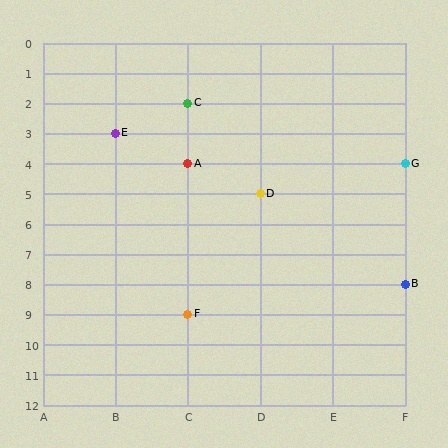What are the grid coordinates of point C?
Point C is at grid coordinates (C, 2).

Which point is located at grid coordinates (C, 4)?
Point A is at (C, 4).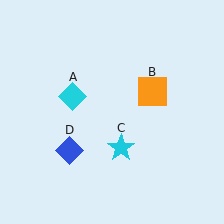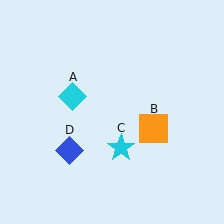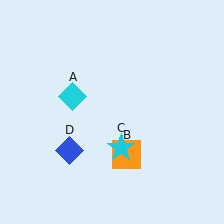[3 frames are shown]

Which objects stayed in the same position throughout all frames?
Cyan diamond (object A) and cyan star (object C) and blue diamond (object D) remained stationary.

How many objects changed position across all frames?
1 object changed position: orange square (object B).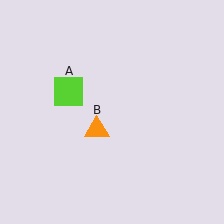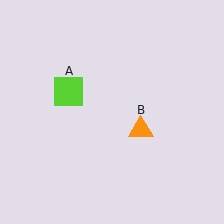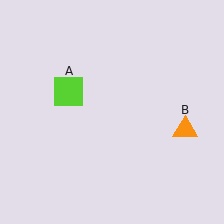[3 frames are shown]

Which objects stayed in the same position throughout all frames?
Lime square (object A) remained stationary.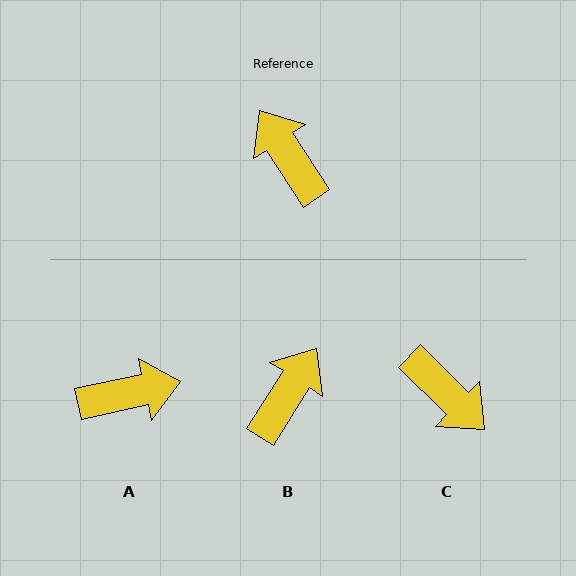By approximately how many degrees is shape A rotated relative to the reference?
Approximately 111 degrees clockwise.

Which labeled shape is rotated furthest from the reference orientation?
C, about 168 degrees away.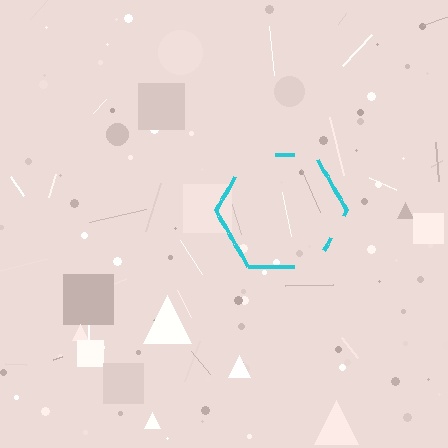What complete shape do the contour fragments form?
The contour fragments form a hexagon.